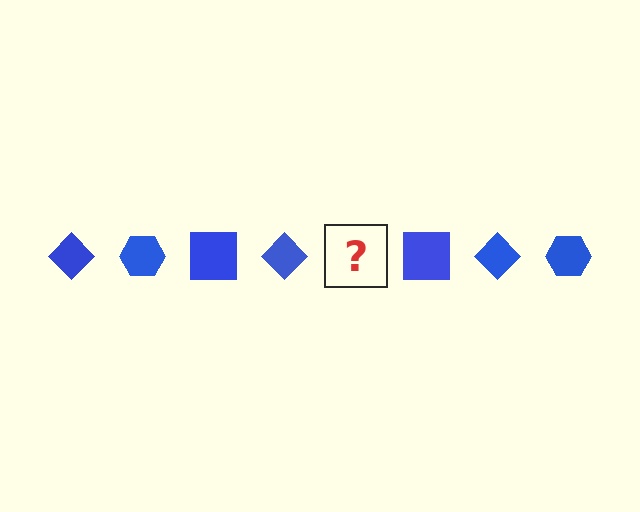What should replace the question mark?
The question mark should be replaced with a blue hexagon.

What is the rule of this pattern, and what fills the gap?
The rule is that the pattern cycles through diamond, hexagon, square shapes in blue. The gap should be filled with a blue hexagon.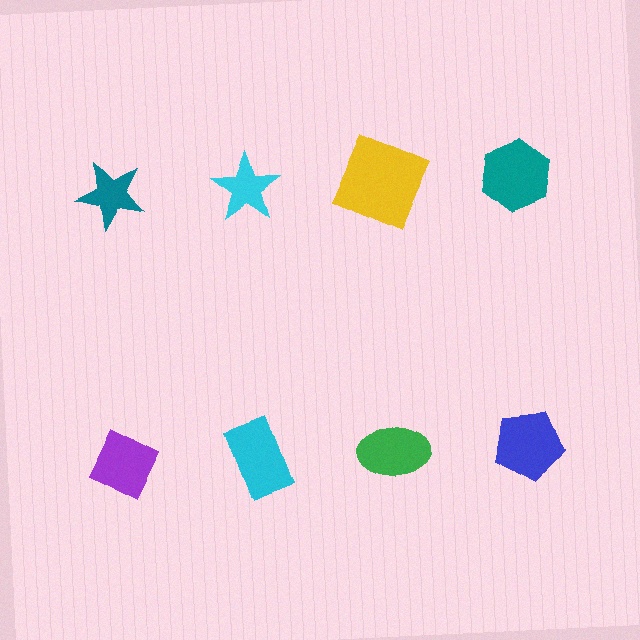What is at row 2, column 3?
A green ellipse.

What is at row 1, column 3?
A yellow square.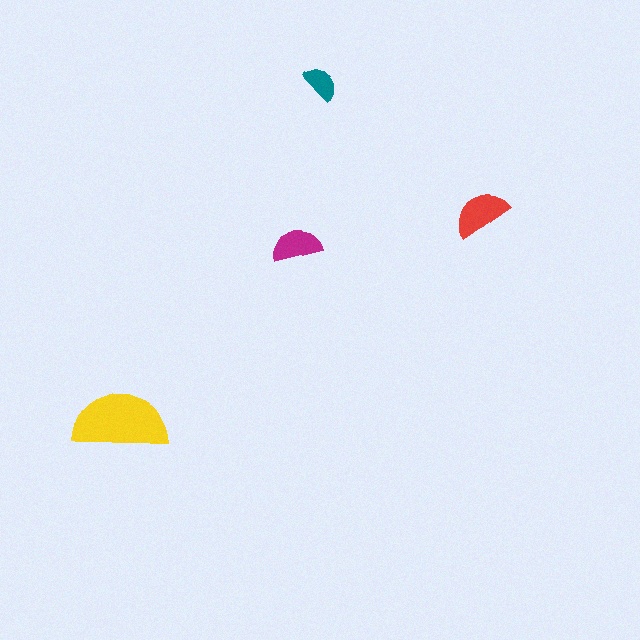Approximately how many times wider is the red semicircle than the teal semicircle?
About 1.5 times wider.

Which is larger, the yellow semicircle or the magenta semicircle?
The yellow one.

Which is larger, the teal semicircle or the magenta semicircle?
The magenta one.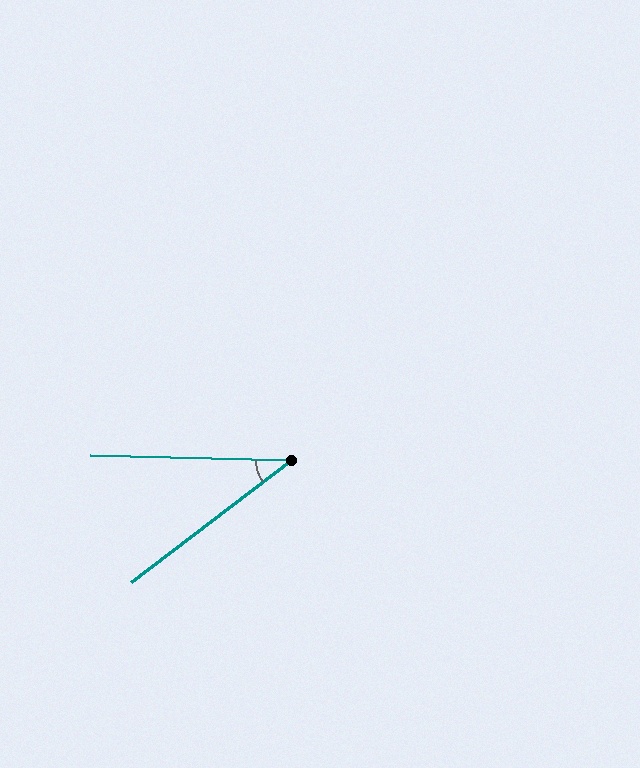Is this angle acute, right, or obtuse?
It is acute.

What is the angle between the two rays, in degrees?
Approximately 39 degrees.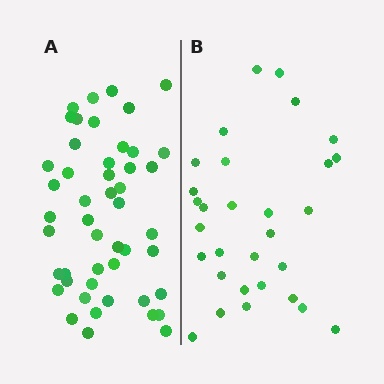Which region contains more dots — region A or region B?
Region A (the left region) has more dots.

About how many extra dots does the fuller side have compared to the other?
Region A has approximately 20 more dots than region B.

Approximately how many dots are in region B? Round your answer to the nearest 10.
About 30 dots.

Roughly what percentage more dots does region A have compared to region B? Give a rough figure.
About 60% more.